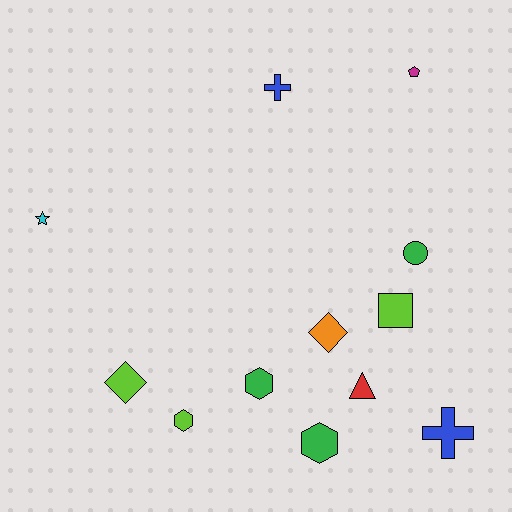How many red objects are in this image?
There is 1 red object.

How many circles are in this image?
There is 1 circle.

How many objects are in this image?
There are 12 objects.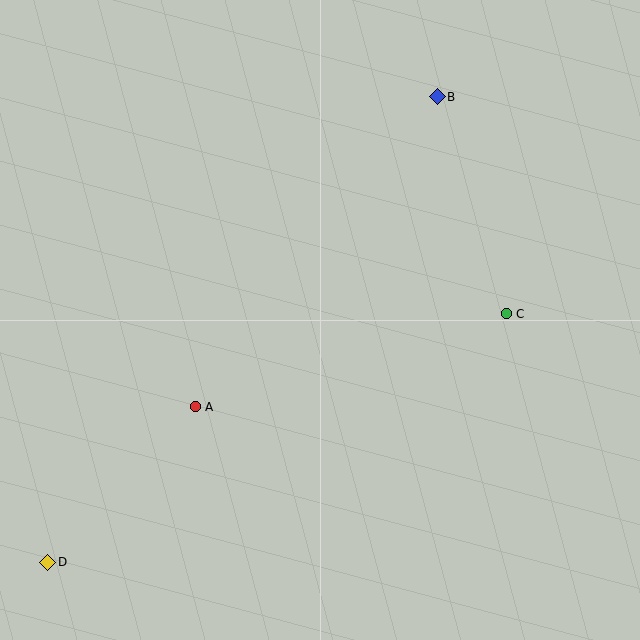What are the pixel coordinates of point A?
Point A is at (195, 407).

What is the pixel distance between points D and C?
The distance between D and C is 521 pixels.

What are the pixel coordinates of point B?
Point B is at (437, 97).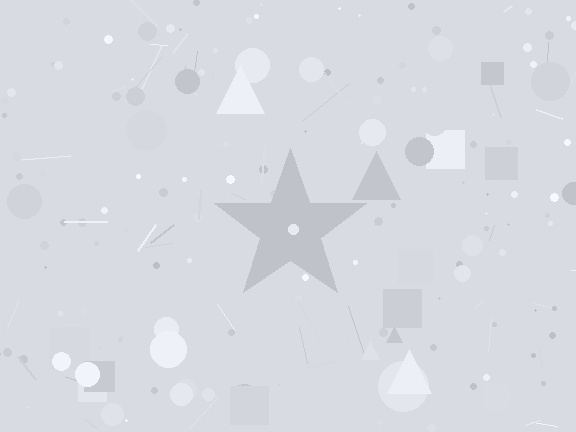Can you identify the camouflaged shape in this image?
The camouflaged shape is a star.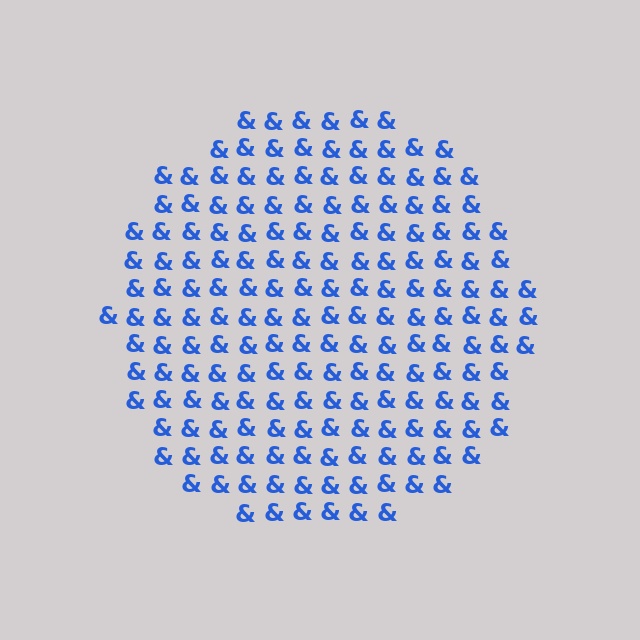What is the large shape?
The large shape is a circle.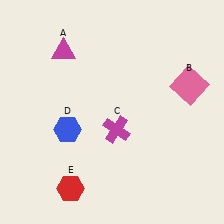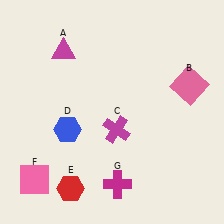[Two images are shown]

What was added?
A pink square (F), a magenta cross (G) were added in Image 2.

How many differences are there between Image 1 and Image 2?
There are 2 differences between the two images.